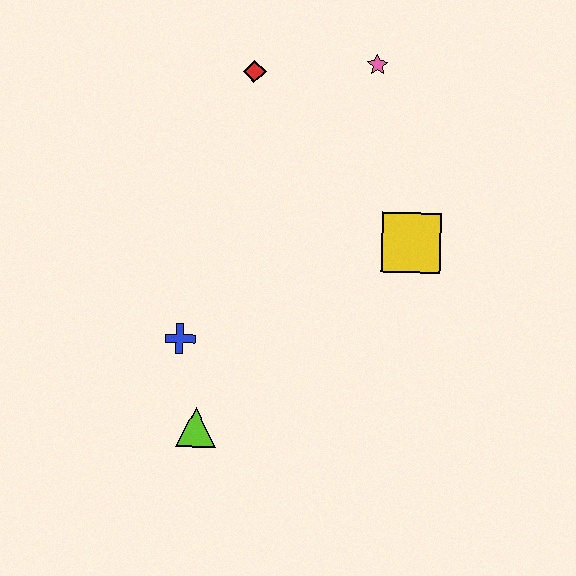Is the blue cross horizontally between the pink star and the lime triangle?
No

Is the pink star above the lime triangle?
Yes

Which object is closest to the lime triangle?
The blue cross is closest to the lime triangle.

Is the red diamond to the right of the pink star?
No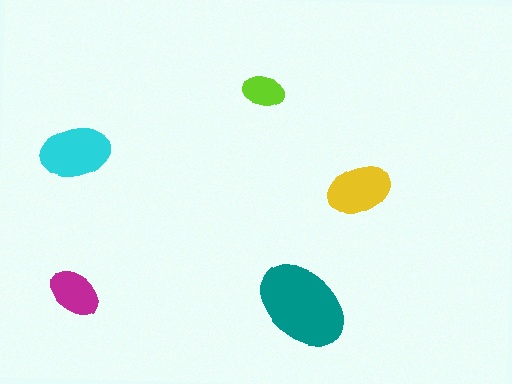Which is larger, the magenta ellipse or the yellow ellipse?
The yellow one.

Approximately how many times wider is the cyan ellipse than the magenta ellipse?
About 1.5 times wider.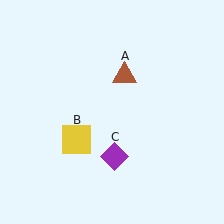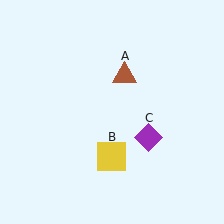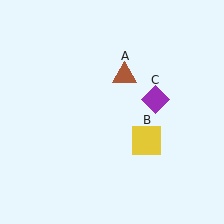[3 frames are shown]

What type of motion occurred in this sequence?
The yellow square (object B), purple diamond (object C) rotated counterclockwise around the center of the scene.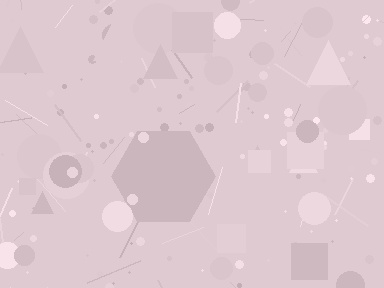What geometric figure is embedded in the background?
A hexagon is embedded in the background.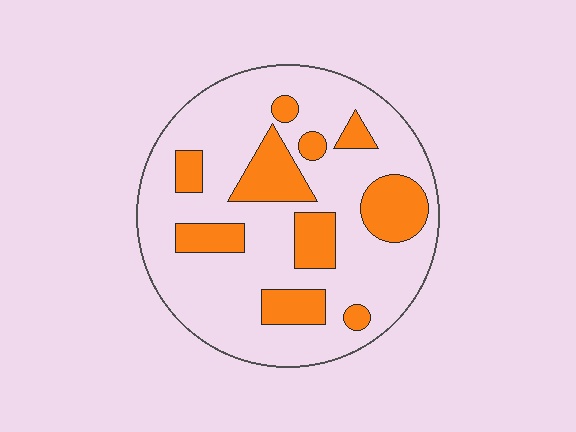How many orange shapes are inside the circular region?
10.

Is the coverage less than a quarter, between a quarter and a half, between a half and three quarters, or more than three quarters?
Between a quarter and a half.